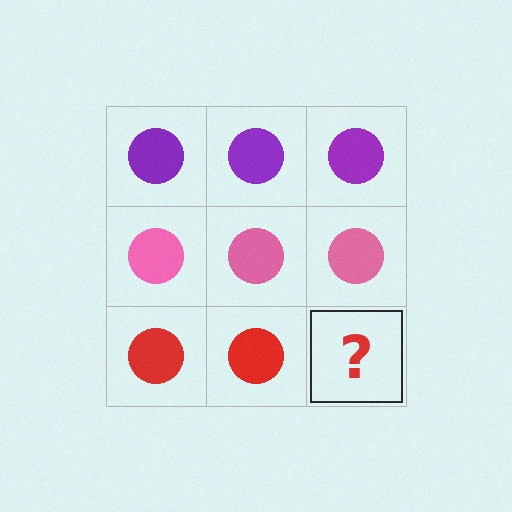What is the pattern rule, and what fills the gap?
The rule is that each row has a consistent color. The gap should be filled with a red circle.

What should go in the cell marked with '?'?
The missing cell should contain a red circle.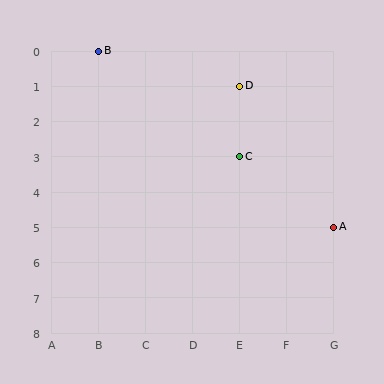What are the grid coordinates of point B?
Point B is at grid coordinates (B, 0).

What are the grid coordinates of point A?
Point A is at grid coordinates (G, 5).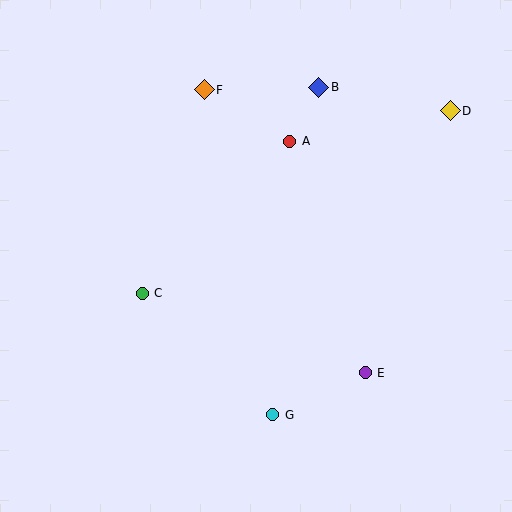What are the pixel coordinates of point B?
Point B is at (319, 87).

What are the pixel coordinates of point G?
Point G is at (273, 415).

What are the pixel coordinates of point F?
Point F is at (204, 90).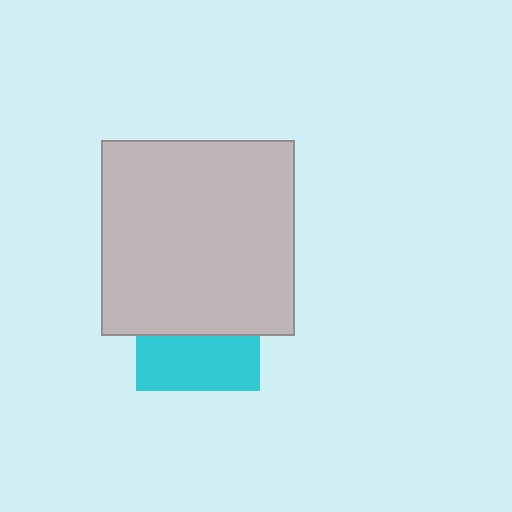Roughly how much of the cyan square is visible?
About half of it is visible (roughly 45%).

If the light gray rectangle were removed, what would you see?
You would see the complete cyan square.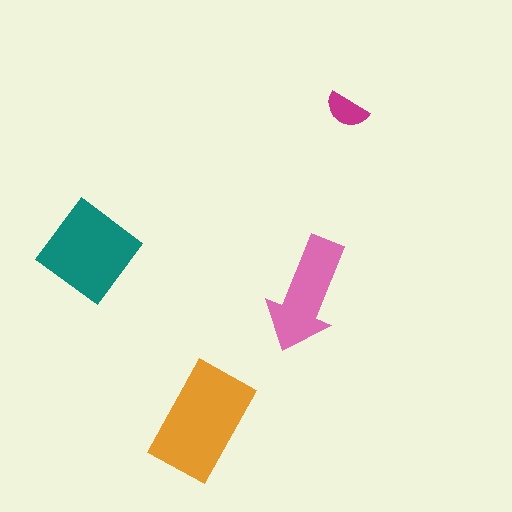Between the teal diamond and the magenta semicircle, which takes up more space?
The teal diamond.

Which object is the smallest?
The magenta semicircle.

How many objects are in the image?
There are 4 objects in the image.